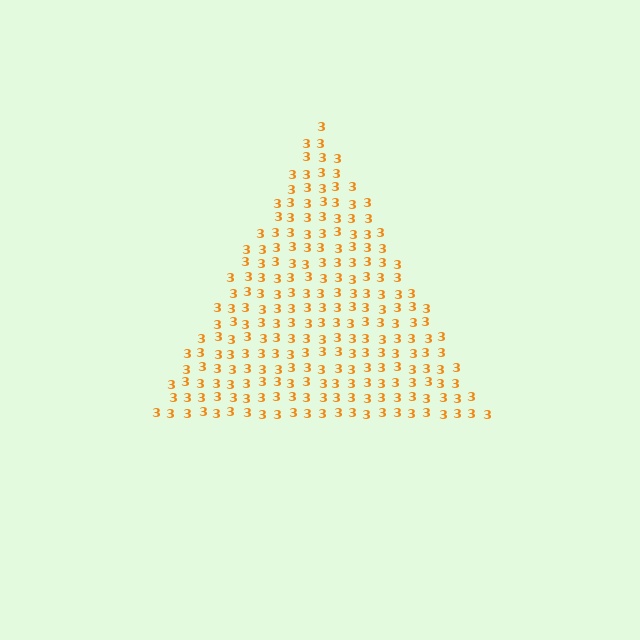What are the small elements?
The small elements are digit 3's.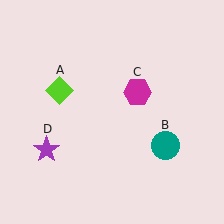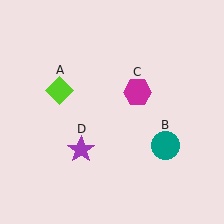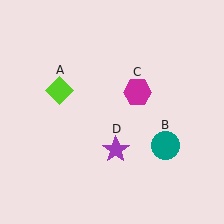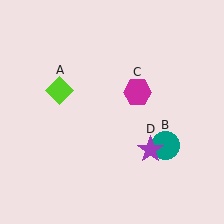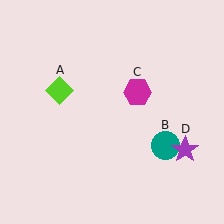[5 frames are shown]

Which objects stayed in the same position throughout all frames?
Lime diamond (object A) and teal circle (object B) and magenta hexagon (object C) remained stationary.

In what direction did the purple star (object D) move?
The purple star (object D) moved right.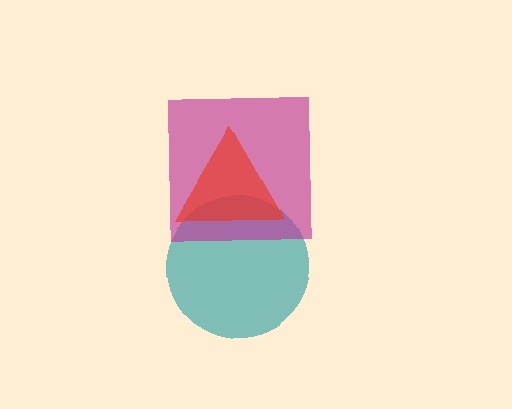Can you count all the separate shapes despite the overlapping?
Yes, there are 3 separate shapes.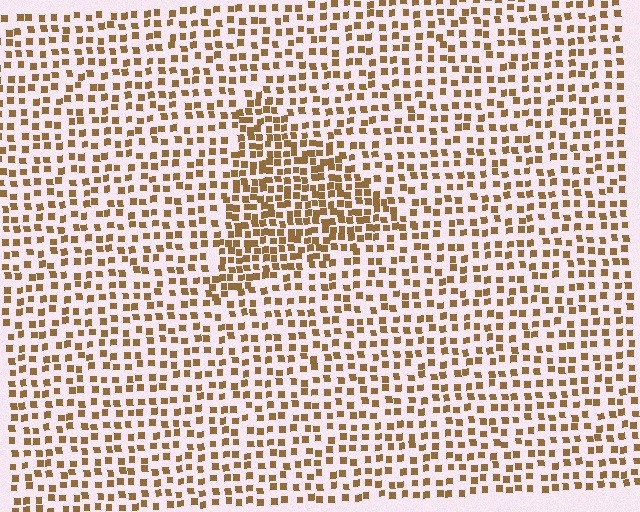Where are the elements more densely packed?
The elements are more densely packed inside the triangle boundary.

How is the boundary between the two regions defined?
The boundary is defined by a change in element density (approximately 1.8x ratio). All elements are the same color, size, and shape.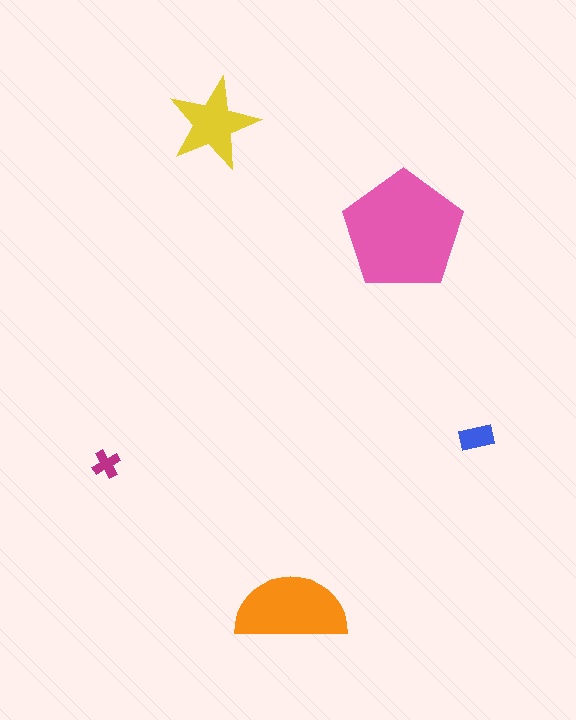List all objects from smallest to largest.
The magenta cross, the blue rectangle, the yellow star, the orange semicircle, the pink pentagon.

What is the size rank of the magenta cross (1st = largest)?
5th.